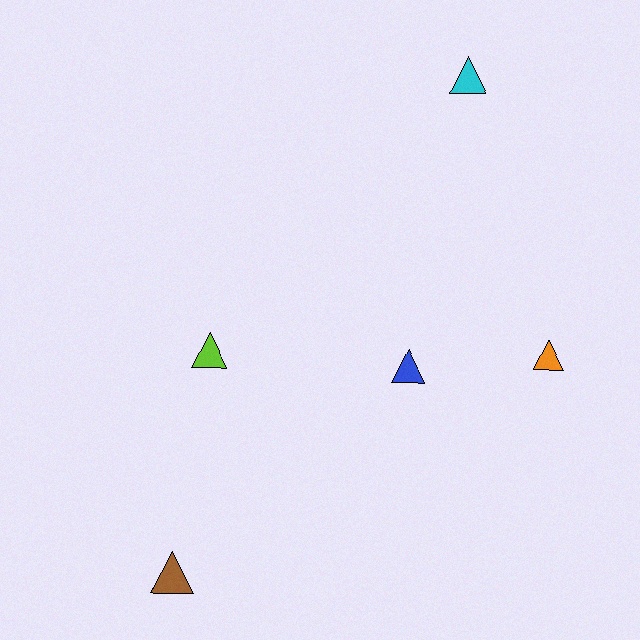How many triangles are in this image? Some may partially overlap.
There are 5 triangles.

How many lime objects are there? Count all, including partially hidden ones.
There is 1 lime object.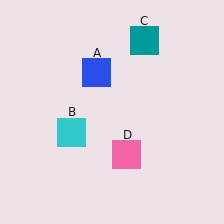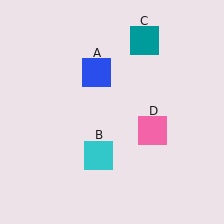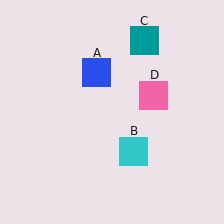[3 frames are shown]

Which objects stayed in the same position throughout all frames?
Blue square (object A) and teal square (object C) remained stationary.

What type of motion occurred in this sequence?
The cyan square (object B), pink square (object D) rotated counterclockwise around the center of the scene.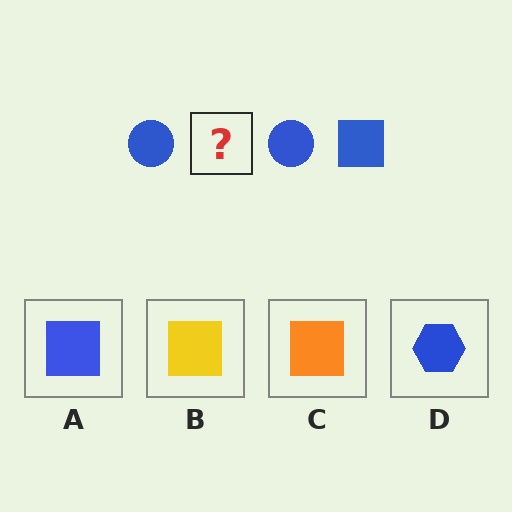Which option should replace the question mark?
Option A.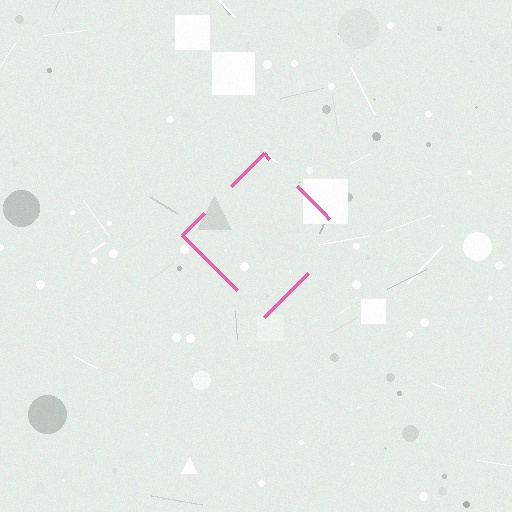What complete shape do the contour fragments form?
The contour fragments form a diamond.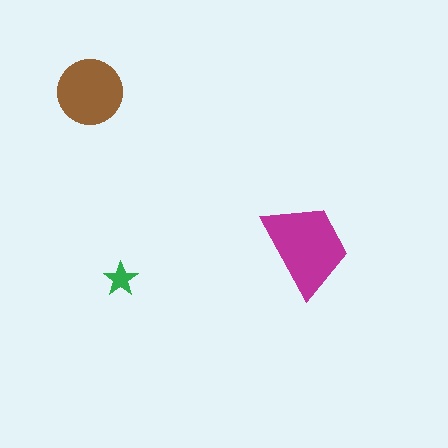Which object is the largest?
The magenta trapezoid.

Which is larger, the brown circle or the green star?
The brown circle.